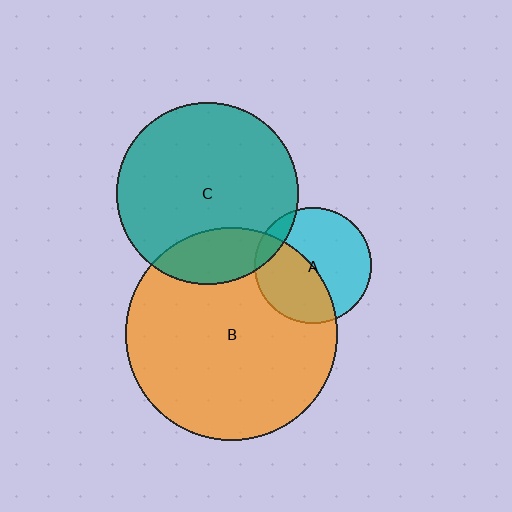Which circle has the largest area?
Circle B (orange).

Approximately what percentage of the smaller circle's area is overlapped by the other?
Approximately 10%.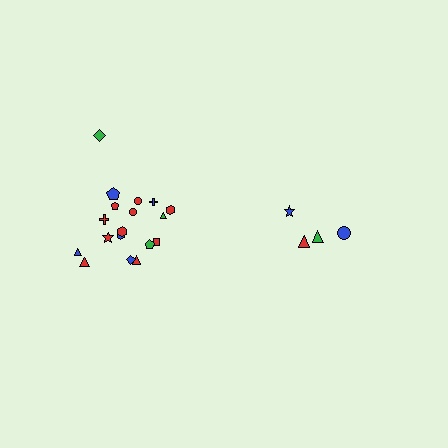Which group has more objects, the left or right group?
The left group.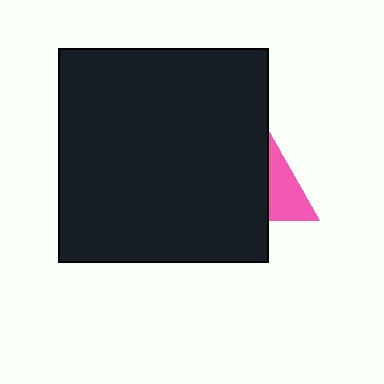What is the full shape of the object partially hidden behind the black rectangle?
The partially hidden object is a pink triangle.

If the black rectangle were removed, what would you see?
You would see the complete pink triangle.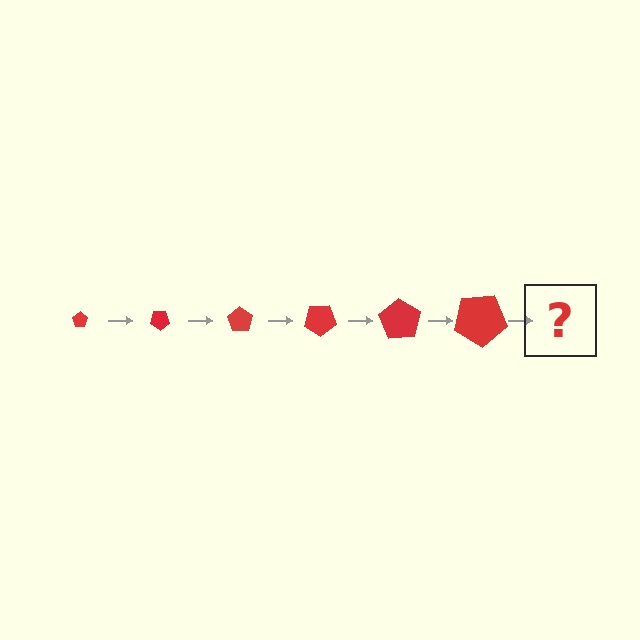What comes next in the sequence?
The next element should be a pentagon, larger than the previous one and rotated 210 degrees from the start.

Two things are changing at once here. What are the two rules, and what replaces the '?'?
The two rules are that the pentagon grows larger each step and it rotates 35 degrees each step. The '?' should be a pentagon, larger than the previous one and rotated 210 degrees from the start.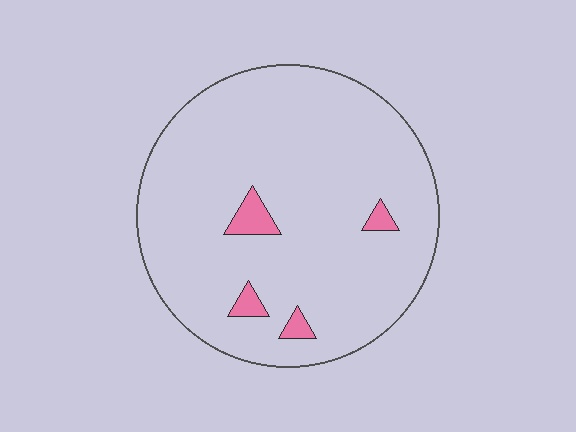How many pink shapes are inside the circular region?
4.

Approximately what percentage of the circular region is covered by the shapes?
Approximately 5%.